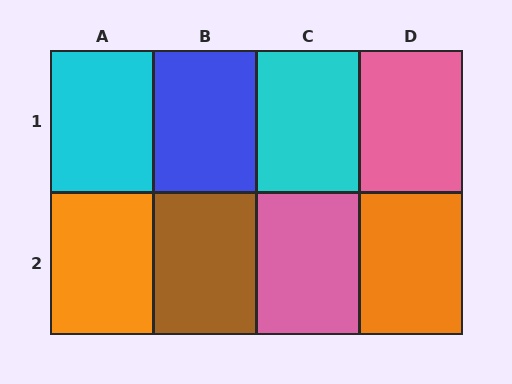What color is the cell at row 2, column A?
Orange.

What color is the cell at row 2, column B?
Brown.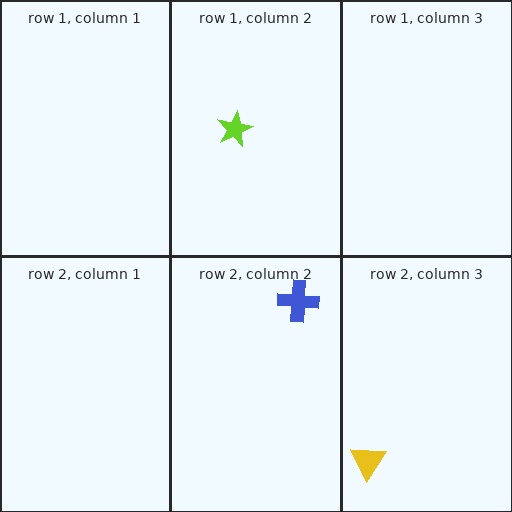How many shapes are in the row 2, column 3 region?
1.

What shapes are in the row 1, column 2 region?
The lime star.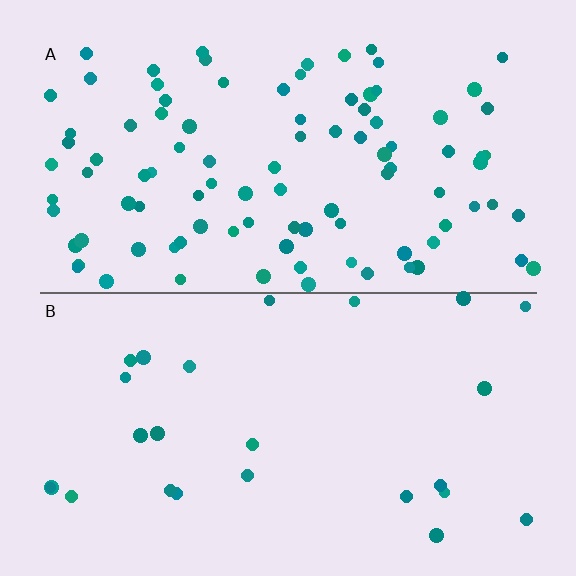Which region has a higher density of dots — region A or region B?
A (the top).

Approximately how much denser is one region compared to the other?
Approximately 3.8× — region A over region B.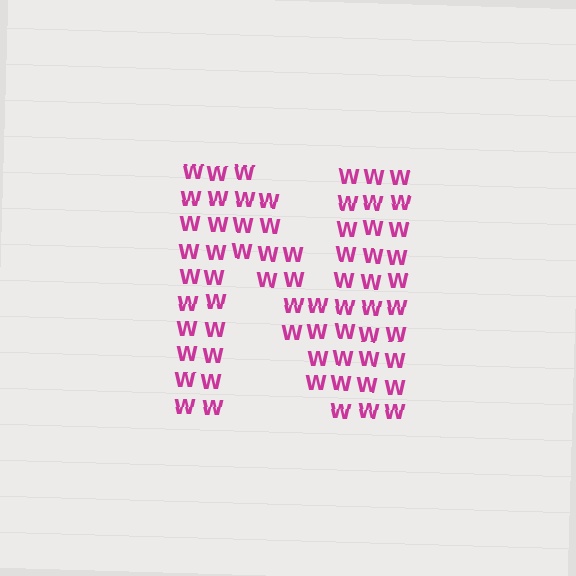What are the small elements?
The small elements are letter W's.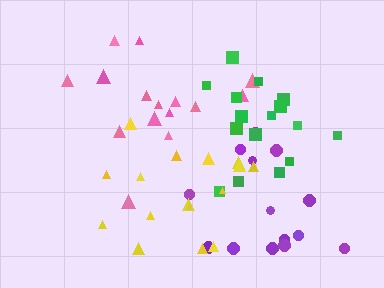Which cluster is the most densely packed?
Green.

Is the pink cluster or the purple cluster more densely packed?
Pink.